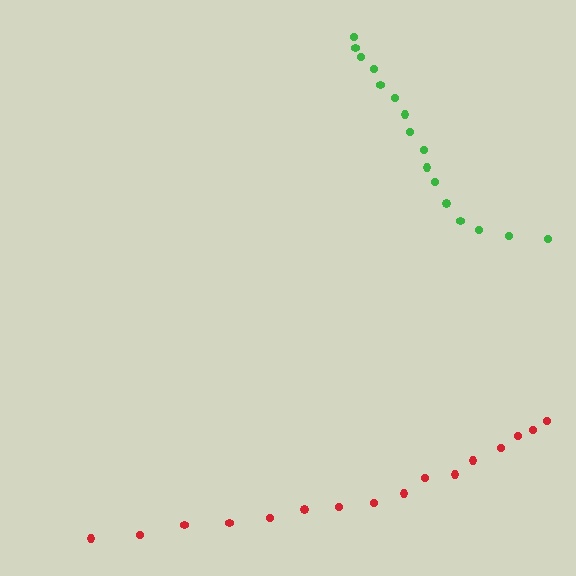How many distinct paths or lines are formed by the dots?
There are 2 distinct paths.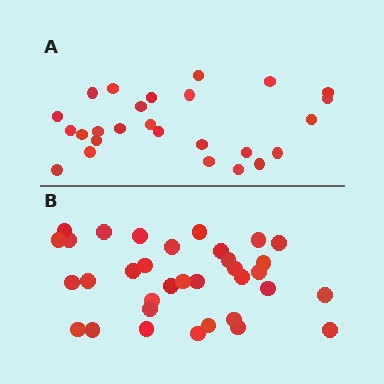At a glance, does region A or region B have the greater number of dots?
Region B (the bottom region) has more dots.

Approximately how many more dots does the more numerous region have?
Region B has roughly 8 or so more dots than region A.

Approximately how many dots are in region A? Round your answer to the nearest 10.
About 30 dots. (The exact count is 26, which rounds to 30.)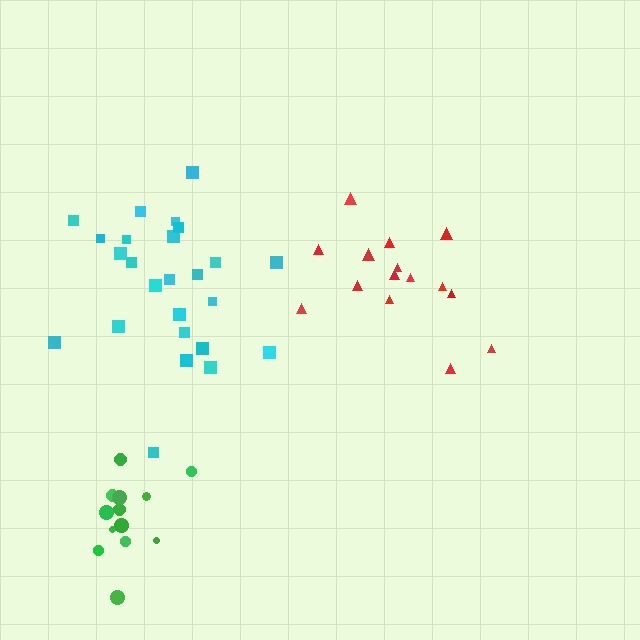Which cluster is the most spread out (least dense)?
Red.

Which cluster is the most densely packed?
Green.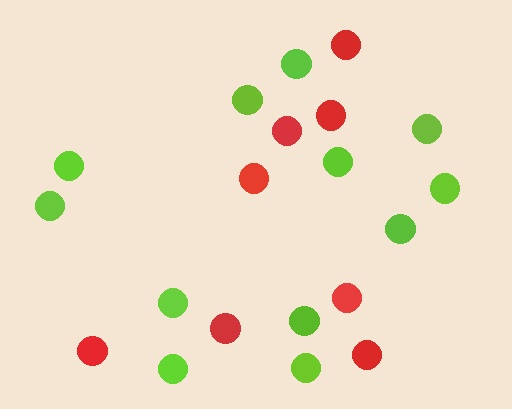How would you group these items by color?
There are 2 groups: one group of red circles (8) and one group of lime circles (12).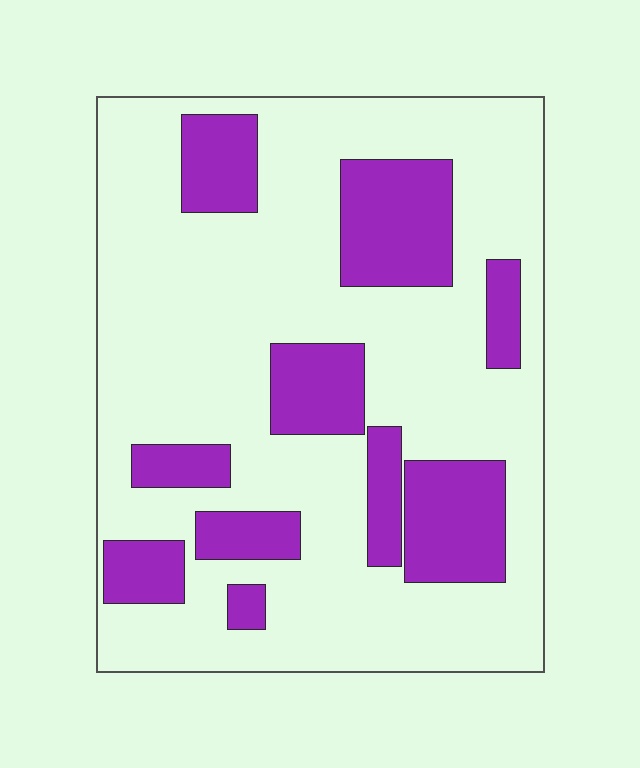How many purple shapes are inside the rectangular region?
10.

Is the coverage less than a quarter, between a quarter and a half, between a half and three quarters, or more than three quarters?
Between a quarter and a half.